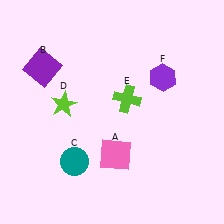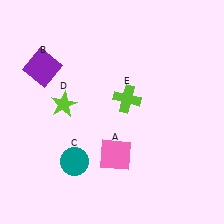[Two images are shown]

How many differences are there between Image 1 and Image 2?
There is 1 difference between the two images.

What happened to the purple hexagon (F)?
The purple hexagon (F) was removed in Image 2. It was in the top-right area of Image 1.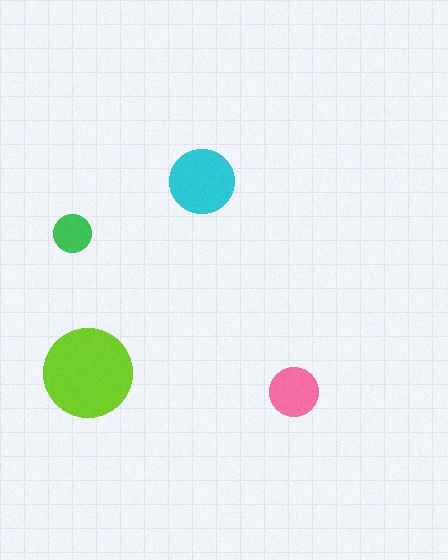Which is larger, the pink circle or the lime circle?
The lime one.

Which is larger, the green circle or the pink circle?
The pink one.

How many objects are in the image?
There are 4 objects in the image.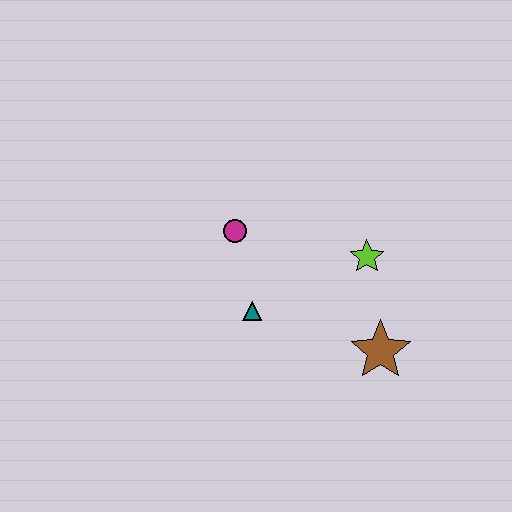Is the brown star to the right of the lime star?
Yes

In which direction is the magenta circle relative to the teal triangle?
The magenta circle is above the teal triangle.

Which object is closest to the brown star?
The lime star is closest to the brown star.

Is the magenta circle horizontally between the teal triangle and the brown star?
No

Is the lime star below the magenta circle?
Yes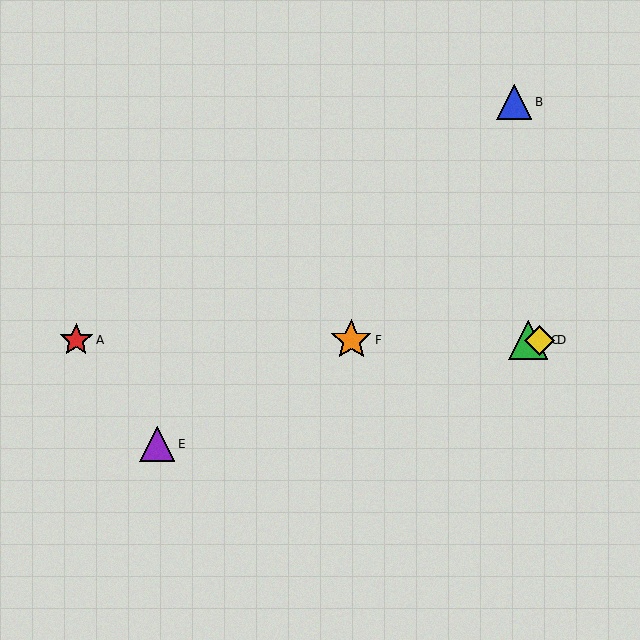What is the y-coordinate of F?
Object F is at y≈340.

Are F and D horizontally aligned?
Yes, both are at y≈340.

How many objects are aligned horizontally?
4 objects (A, C, D, F) are aligned horizontally.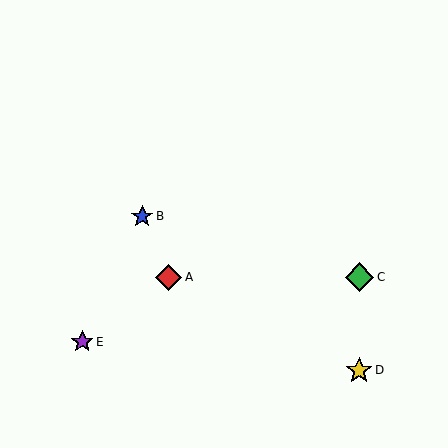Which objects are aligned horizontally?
Objects A, C are aligned horizontally.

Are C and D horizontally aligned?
No, C is at y≈277 and D is at y≈370.